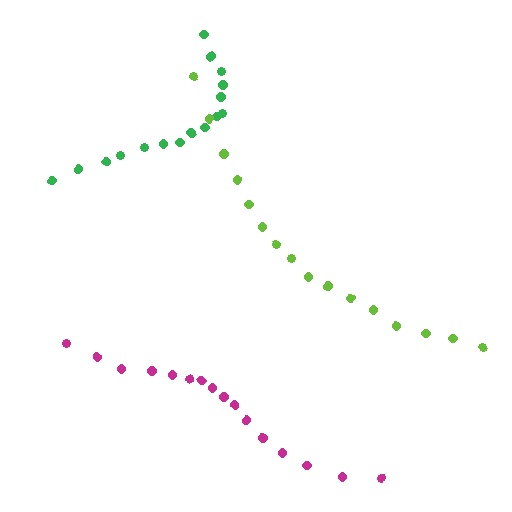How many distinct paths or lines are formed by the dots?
There are 3 distinct paths.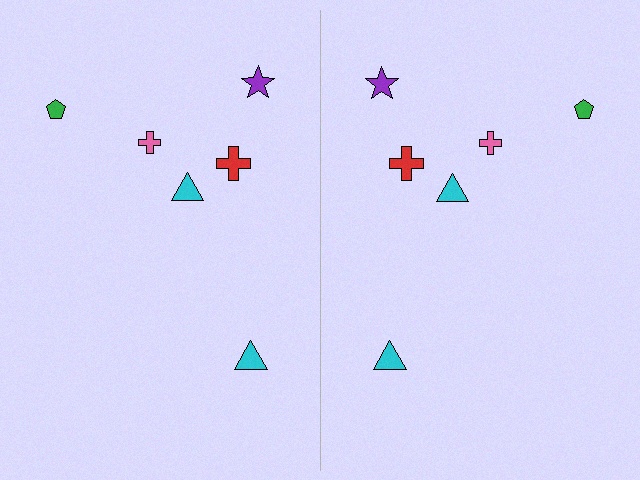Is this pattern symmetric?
Yes, this pattern has bilateral (reflection) symmetry.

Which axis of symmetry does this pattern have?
The pattern has a vertical axis of symmetry running through the center of the image.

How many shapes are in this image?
There are 12 shapes in this image.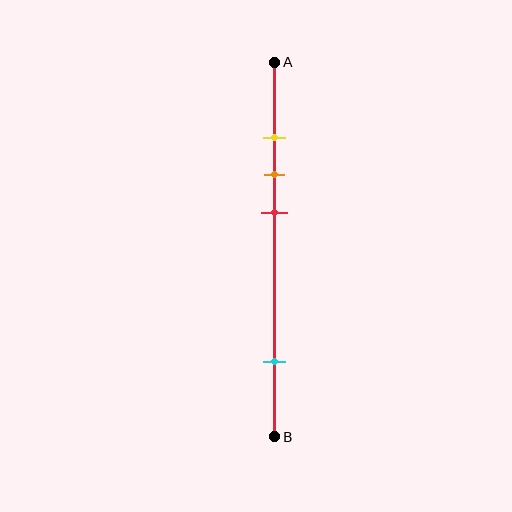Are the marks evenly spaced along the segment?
No, the marks are not evenly spaced.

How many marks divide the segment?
There are 4 marks dividing the segment.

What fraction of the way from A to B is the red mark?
The red mark is approximately 40% (0.4) of the way from A to B.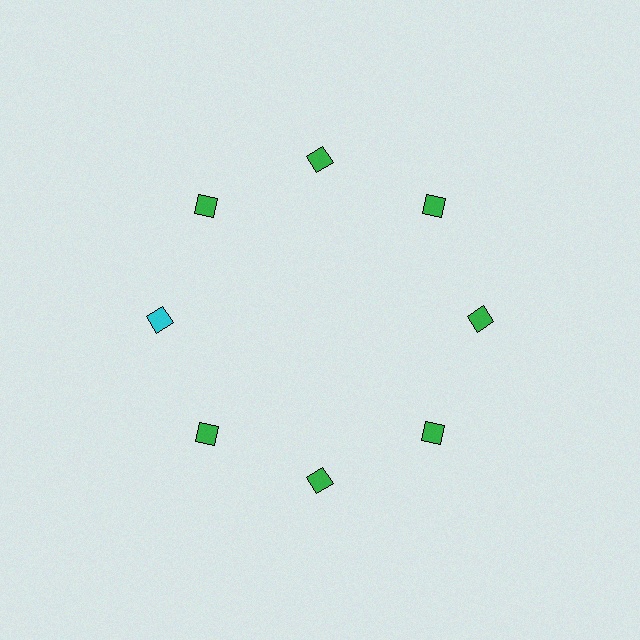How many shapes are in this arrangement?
There are 8 shapes arranged in a ring pattern.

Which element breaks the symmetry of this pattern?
The cyan diamond at roughly the 9 o'clock position breaks the symmetry. All other shapes are green diamonds.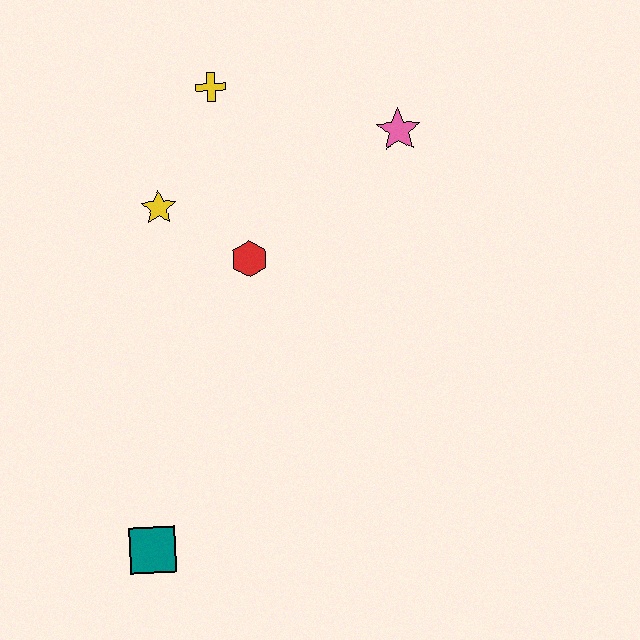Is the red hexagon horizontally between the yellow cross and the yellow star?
No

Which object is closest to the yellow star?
The red hexagon is closest to the yellow star.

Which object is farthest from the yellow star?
The teal square is farthest from the yellow star.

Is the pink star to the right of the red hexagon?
Yes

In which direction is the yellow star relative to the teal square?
The yellow star is above the teal square.